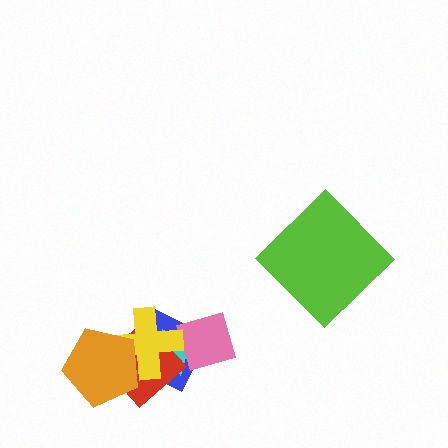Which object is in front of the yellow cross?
The orange pentagon is in front of the yellow cross.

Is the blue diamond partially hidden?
Yes, it is partially covered by another shape.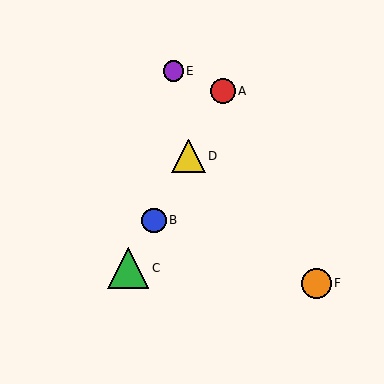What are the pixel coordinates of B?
Object B is at (154, 220).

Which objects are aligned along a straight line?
Objects A, B, C, D are aligned along a straight line.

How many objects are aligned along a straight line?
4 objects (A, B, C, D) are aligned along a straight line.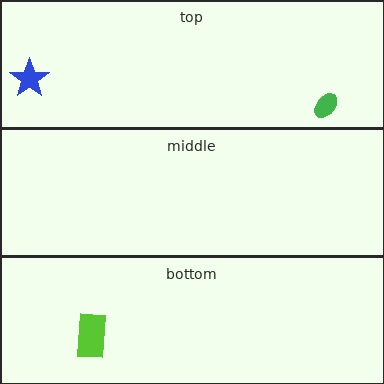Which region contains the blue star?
The top region.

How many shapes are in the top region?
2.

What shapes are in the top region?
The blue star, the green ellipse.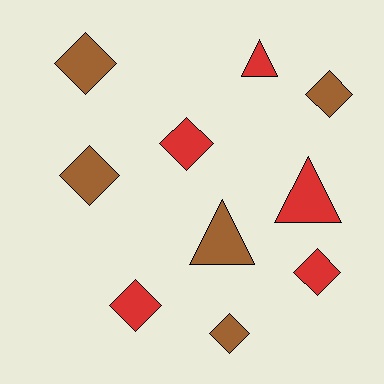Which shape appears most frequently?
Diamond, with 7 objects.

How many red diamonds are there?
There are 3 red diamonds.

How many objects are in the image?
There are 10 objects.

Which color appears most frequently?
Brown, with 5 objects.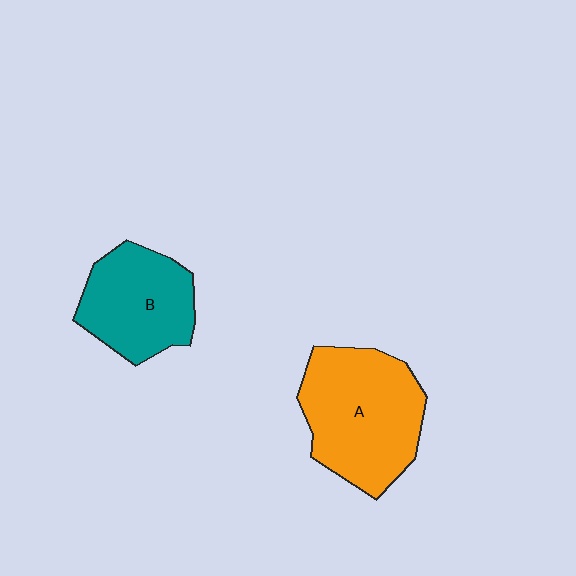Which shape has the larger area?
Shape A (orange).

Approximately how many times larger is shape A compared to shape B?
Approximately 1.4 times.